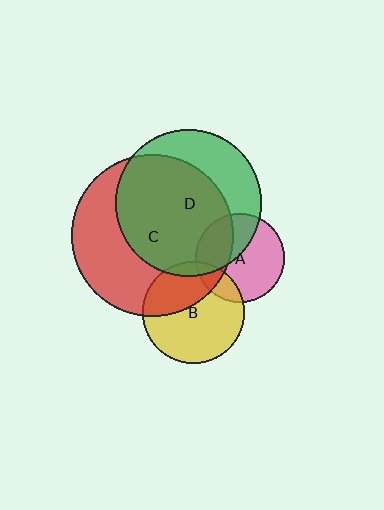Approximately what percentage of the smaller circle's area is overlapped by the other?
Approximately 15%.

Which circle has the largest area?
Circle C (red).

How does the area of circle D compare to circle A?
Approximately 2.7 times.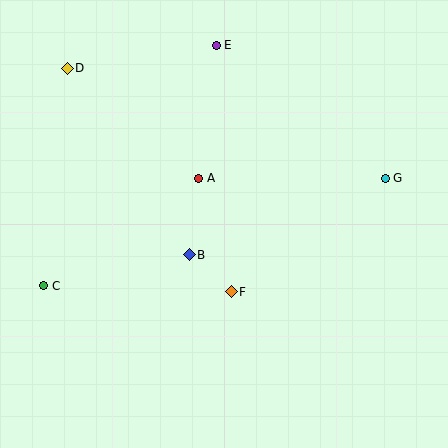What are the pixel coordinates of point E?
Point E is at (216, 45).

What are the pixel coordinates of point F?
Point F is at (231, 292).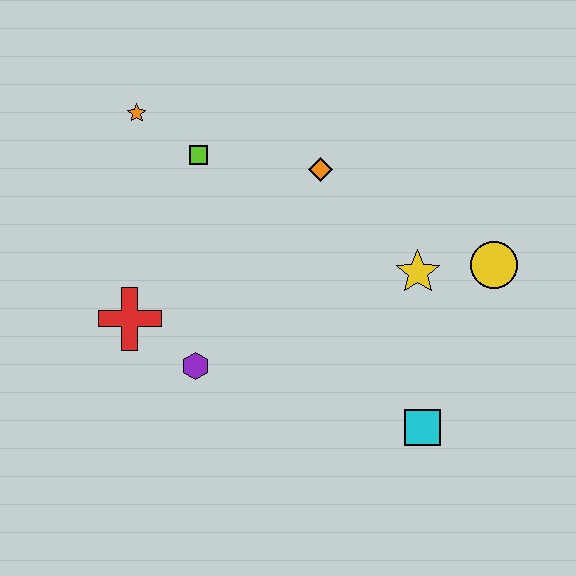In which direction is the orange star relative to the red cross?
The orange star is above the red cross.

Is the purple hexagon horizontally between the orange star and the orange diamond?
Yes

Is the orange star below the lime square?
No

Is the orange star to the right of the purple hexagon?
No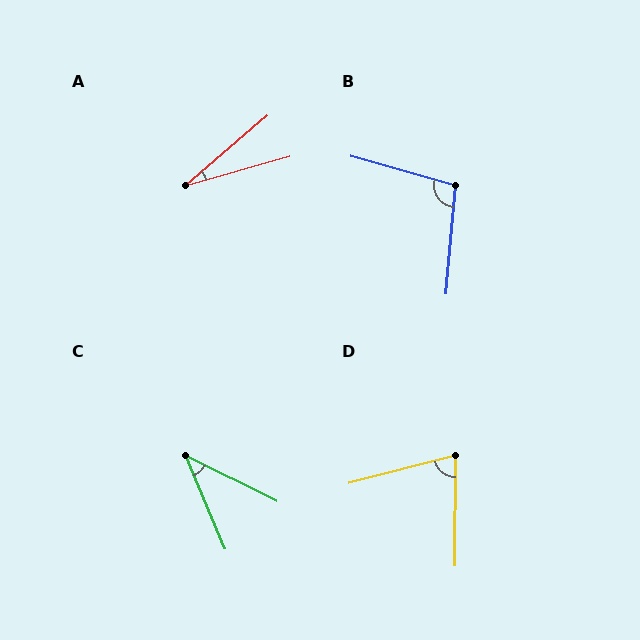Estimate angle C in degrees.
Approximately 41 degrees.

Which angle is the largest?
B, at approximately 101 degrees.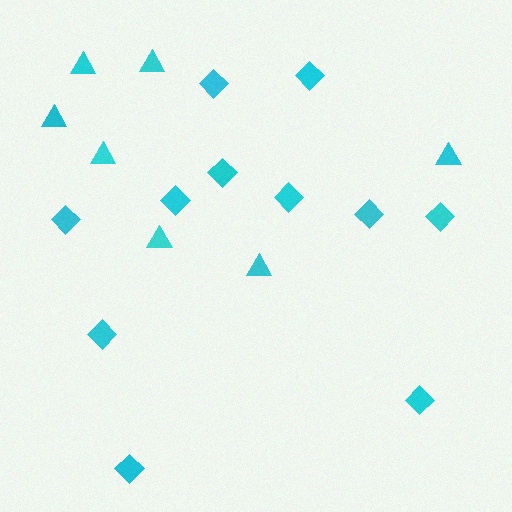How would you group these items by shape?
There are 2 groups: one group of triangles (7) and one group of diamonds (11).